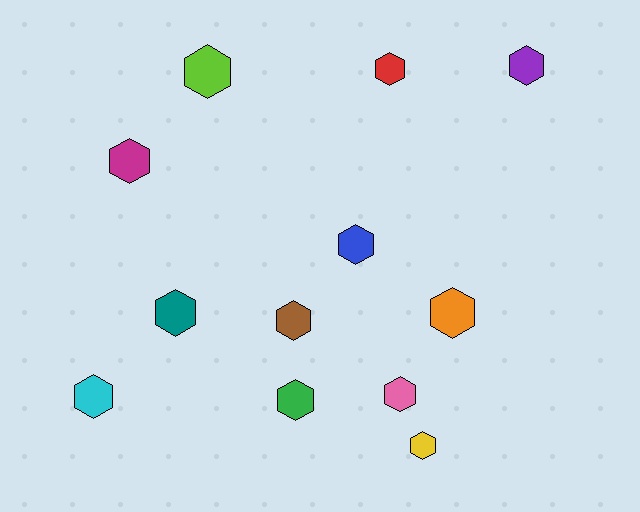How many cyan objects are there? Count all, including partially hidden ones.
There is 1 cyan object.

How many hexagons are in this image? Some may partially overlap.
There are 12 hexagons.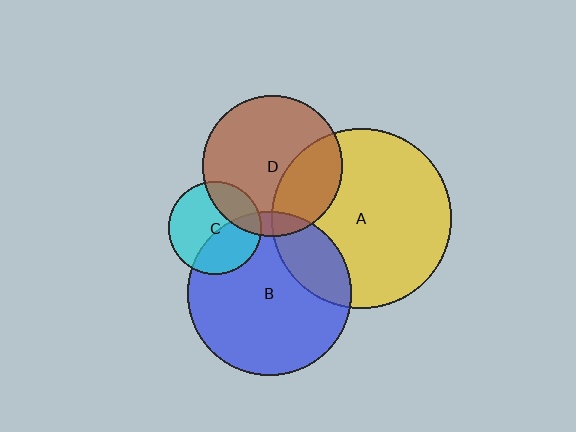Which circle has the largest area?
Circle A (yellow).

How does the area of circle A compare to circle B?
Approximately 1.2 times.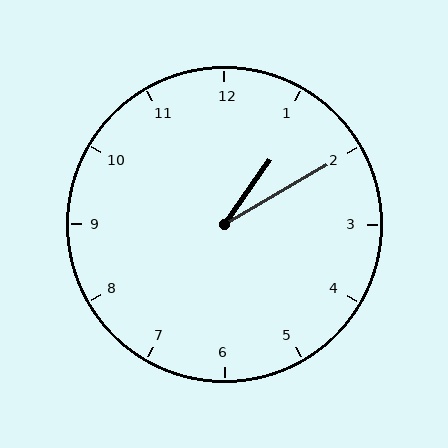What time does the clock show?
1:10.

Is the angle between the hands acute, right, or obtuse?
It is acute.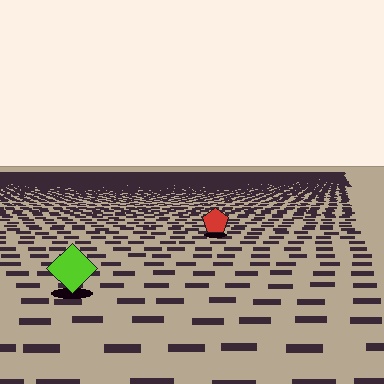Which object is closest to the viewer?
The lime diamond is closest. The texture marks near it are larger and more spread out.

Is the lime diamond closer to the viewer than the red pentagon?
Yes. The lime diamond is closer — you can tell from the texture gradient: the ground texture is coarser near it.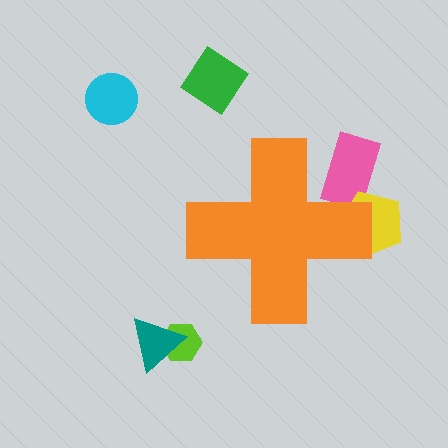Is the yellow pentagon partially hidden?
Yes, the yellow pentagon is partially hidden behind the orange cross.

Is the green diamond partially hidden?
No, the green diamond is fully visible.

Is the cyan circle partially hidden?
No, the cyan circle is fully visible.